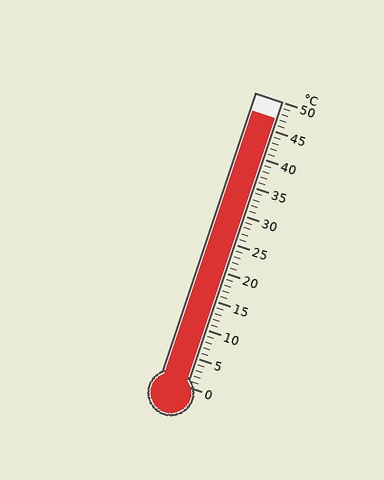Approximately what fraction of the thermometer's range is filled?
The thermometer is filled to approximately 95% of its range.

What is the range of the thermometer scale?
The thermometer scale ranges from 0°C to 50°C.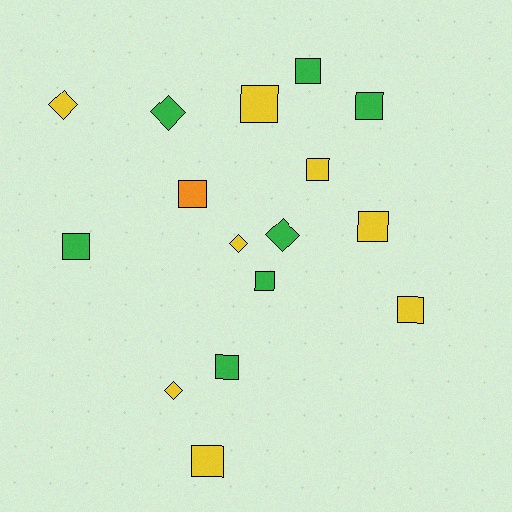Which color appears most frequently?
Yellow, with 8 objects.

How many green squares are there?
There are 5 green squares.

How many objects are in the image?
There are 16 objects.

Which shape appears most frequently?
Square, with 11 objects.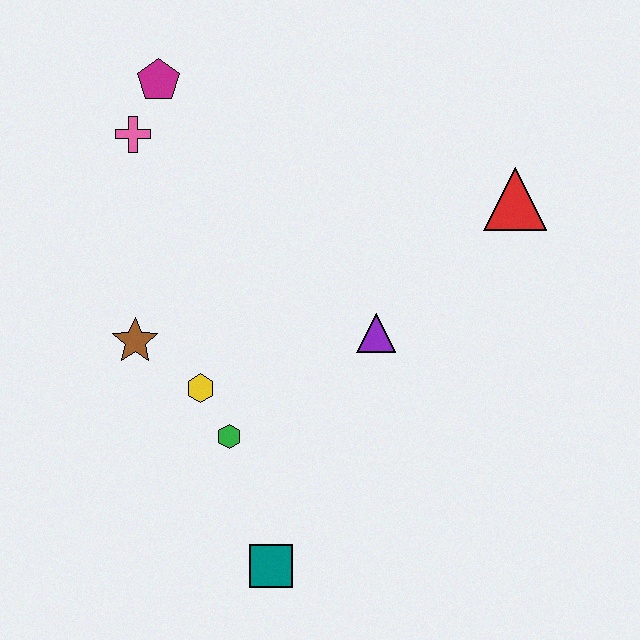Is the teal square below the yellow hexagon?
Yes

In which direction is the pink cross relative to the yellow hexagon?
The pink cross is above the yellow hexagon.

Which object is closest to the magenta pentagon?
The pink cross is closest to the magenta pentagon.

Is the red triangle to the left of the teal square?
No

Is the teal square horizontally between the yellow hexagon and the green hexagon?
No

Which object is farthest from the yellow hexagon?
The red triangle is farthest from the yellow hexagon.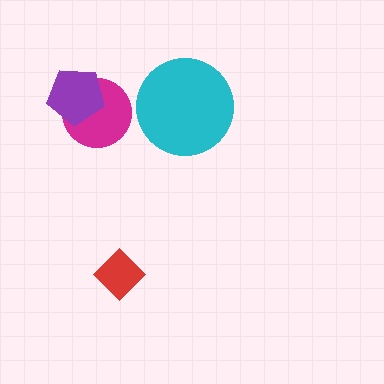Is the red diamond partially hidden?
No, no other shape covers it.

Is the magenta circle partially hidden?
Yes, it is partially covered by another shape.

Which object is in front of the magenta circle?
The purple pentagon is in front of the magenta circle.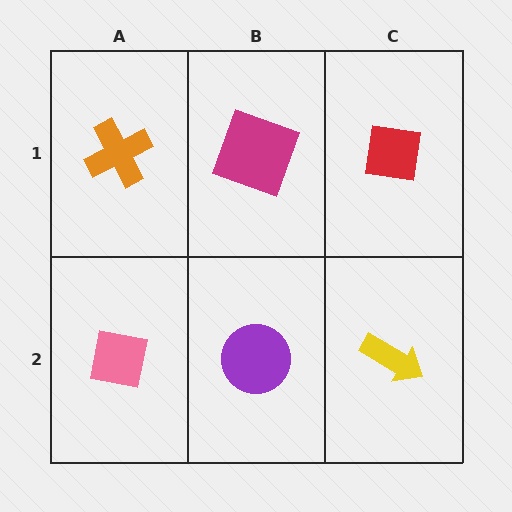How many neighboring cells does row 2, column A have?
2.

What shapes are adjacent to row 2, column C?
A red square (row 1, column C), a purple circle (row 2, column B).